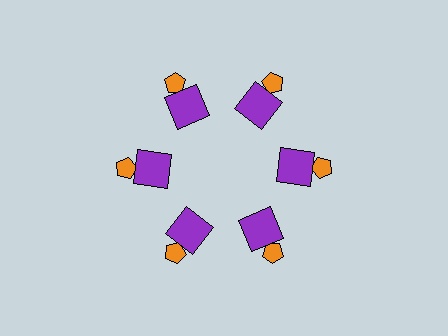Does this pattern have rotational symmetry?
Yes, this pattern has 6-fold rotational symmetry. It looks the same after rotating 60 degrees around the center.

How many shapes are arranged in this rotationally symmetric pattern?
There are 12 shapes, arranged in 6 groups of 2.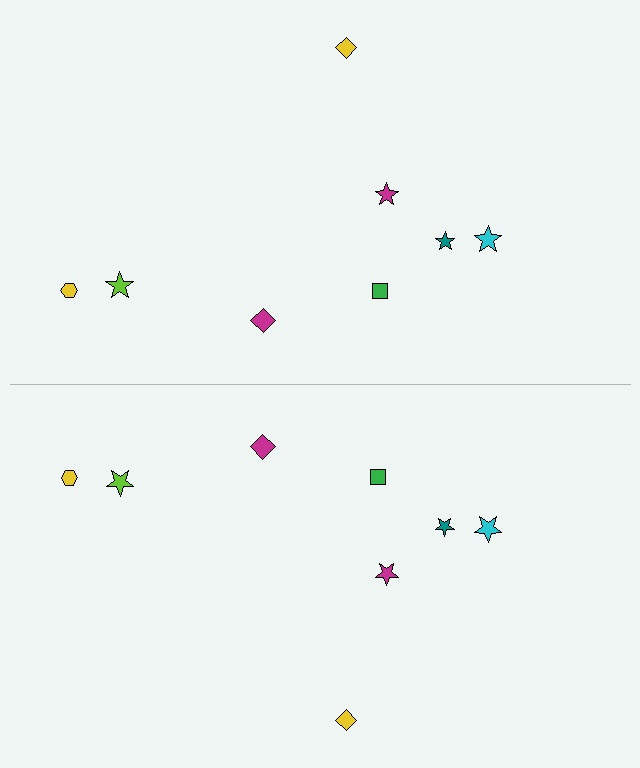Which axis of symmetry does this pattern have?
The pattern has a horizontal axis of symmetry running through the center of the image.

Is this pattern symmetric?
Yes, this pattern has bilateral (reflection) symmetry.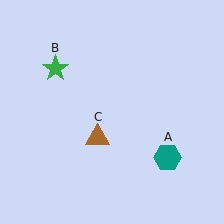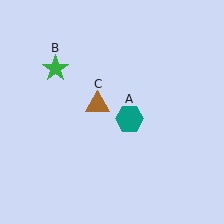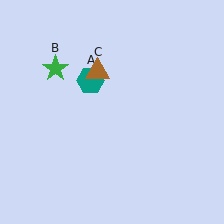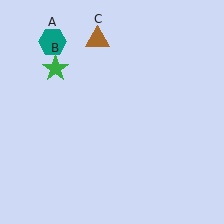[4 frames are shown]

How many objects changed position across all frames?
2 objects changed position: teal hexagon (object A), brown triangle (object C).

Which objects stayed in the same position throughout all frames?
Green star (object B) remained stationary.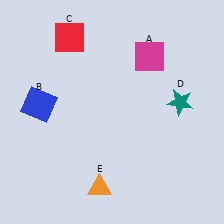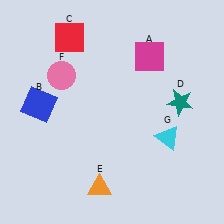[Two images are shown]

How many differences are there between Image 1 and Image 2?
There are 2 differences between the two images.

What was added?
A pink circle (F), a cyan triangle (G) were added in Image 2.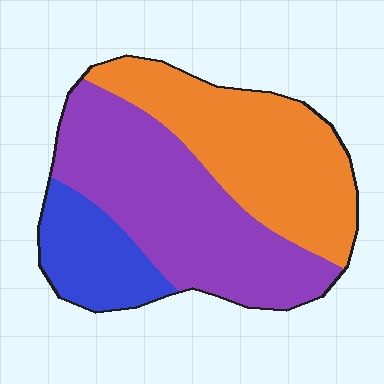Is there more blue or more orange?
Orange.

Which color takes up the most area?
Purple, at roughly 45%.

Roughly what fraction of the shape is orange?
Orange covers about 40% of the shape.